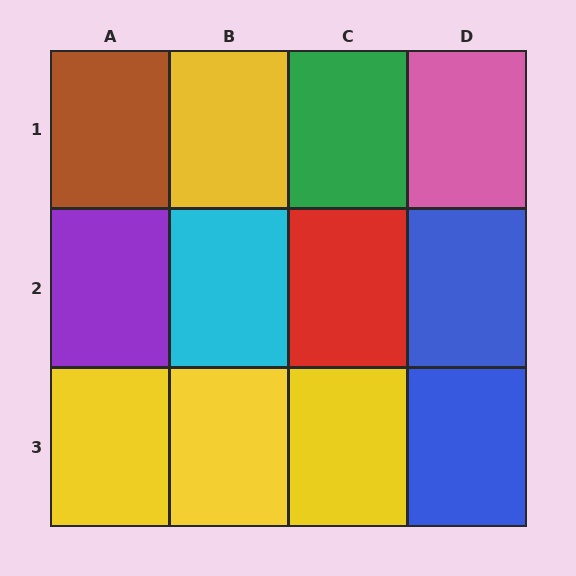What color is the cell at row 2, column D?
Blue.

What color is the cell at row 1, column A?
Brown.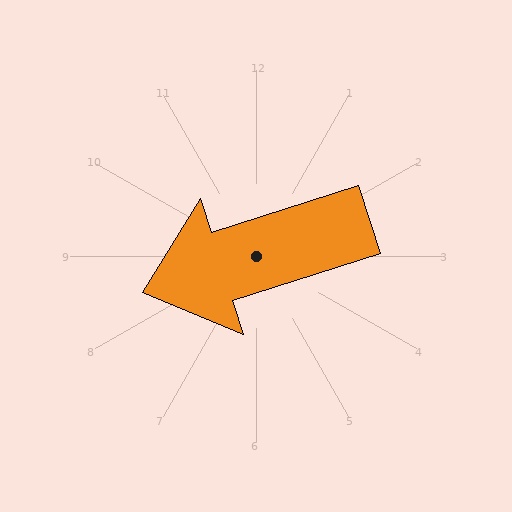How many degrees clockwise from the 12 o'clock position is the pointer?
Approximately 252 degrees.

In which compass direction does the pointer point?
West.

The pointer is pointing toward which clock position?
Roughly 8 o'clock.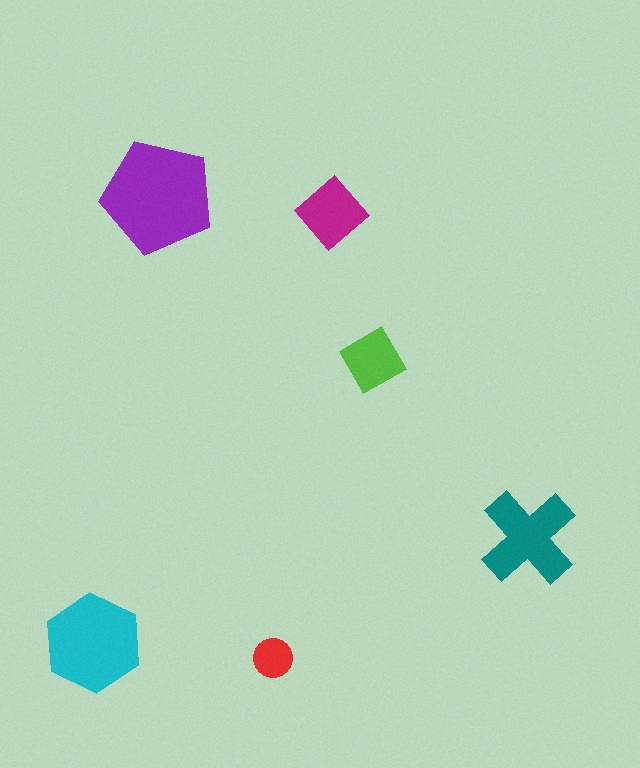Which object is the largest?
The purple pentagon.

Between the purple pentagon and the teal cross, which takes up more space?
The purple pentagon.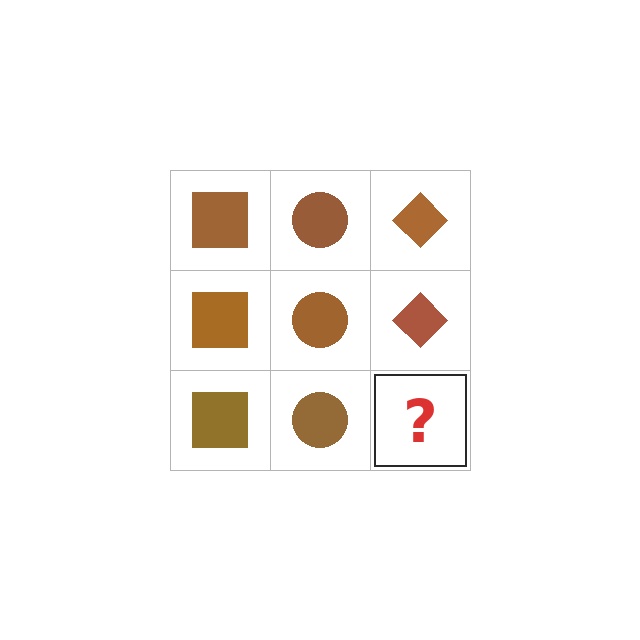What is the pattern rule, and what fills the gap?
The rule is that each column has a consistent shape. The gap should be filled with a brown diamond.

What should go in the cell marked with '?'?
The missing cell should contain a brown diamond.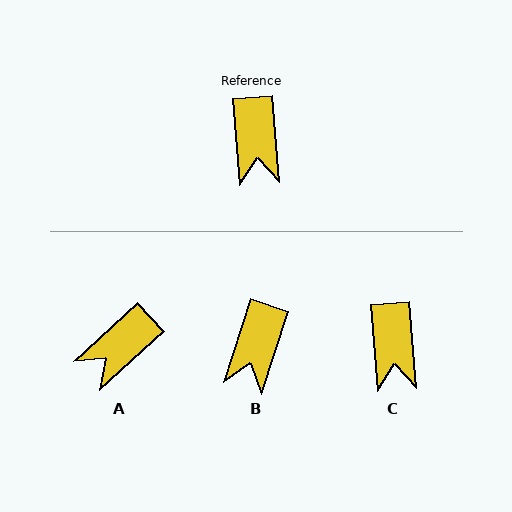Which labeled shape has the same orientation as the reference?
C.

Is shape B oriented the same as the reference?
No, it is off by about 23 degrees.